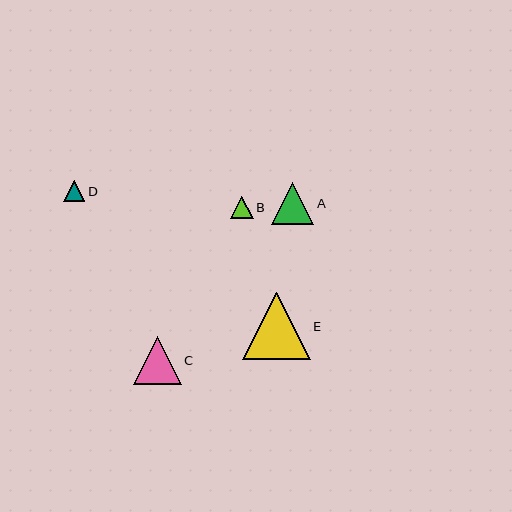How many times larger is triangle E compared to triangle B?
Triangle E is approximately 3.0 times the size of triangle B.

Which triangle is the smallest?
Triangle D is the smallest with a size of approximately 21 pixels.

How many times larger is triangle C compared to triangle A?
Triangle C is approximately 1.2 times the size of triangle A.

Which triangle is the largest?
Triangle E is the largest with a size of approximately 68 pixels.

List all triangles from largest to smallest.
From largest to smallest: E, C, A, B, D.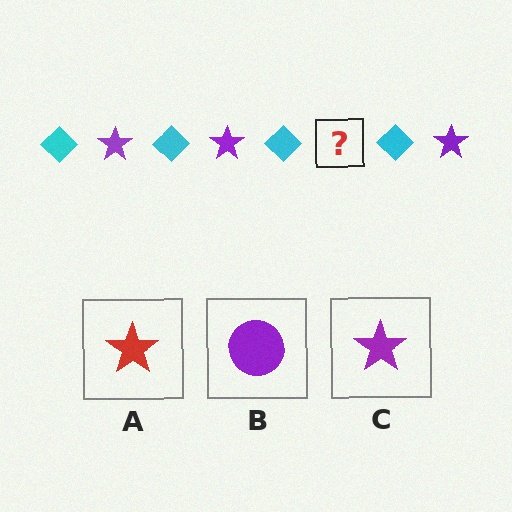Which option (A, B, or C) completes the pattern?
C.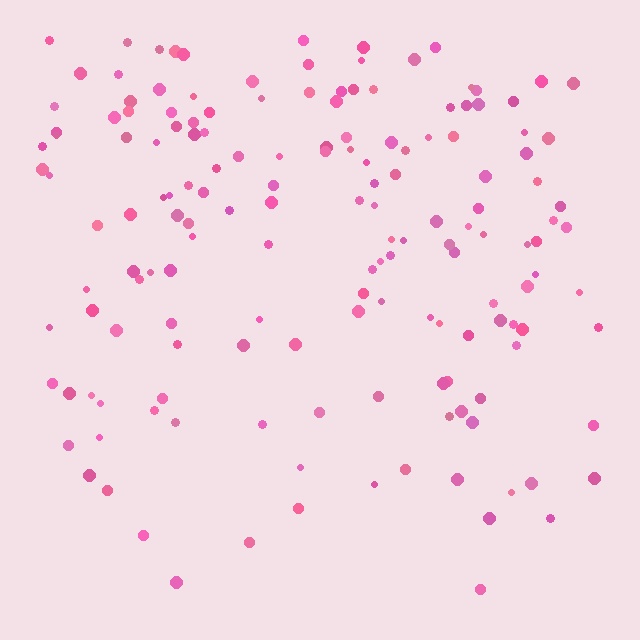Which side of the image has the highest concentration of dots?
The top.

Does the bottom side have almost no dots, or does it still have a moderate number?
Still a moderate number, just noticeably fewer than the top.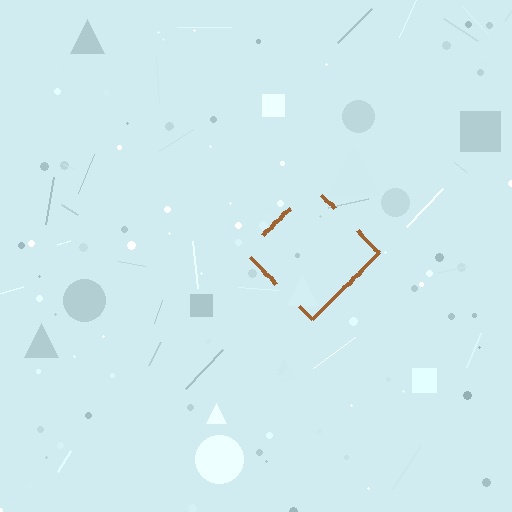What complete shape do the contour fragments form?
The contour fragments form a diamond.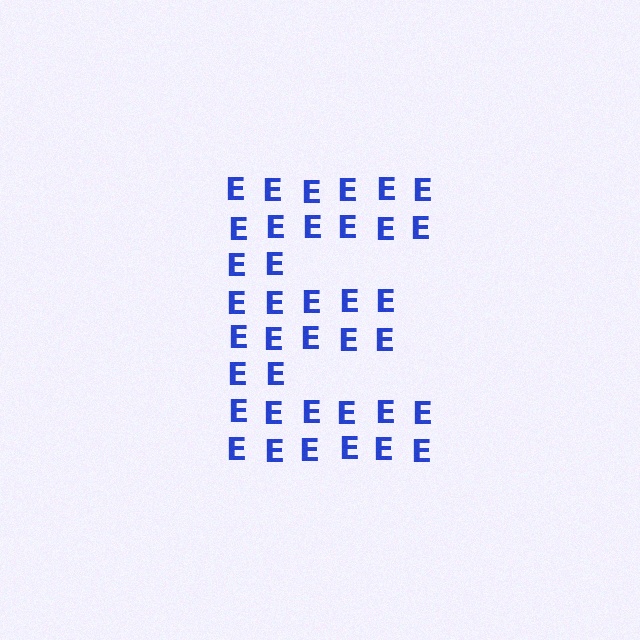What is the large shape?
The large shape is the letter E.